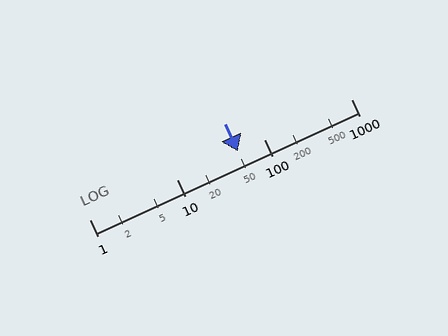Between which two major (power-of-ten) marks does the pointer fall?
The pointer is between 10 and 100.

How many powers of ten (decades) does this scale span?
The scale spans 3 decades, from 1 to 1000.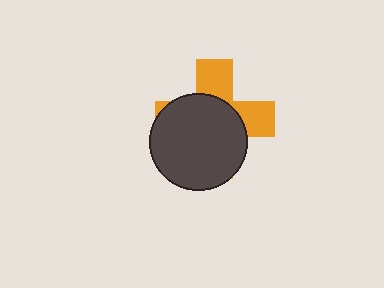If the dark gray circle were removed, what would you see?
You would see the complete orange cross.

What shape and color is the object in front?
The object in front is a dark gray circle.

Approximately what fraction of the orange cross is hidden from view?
Roughly 63% of the orange cross is hidden behind the dark gray circle.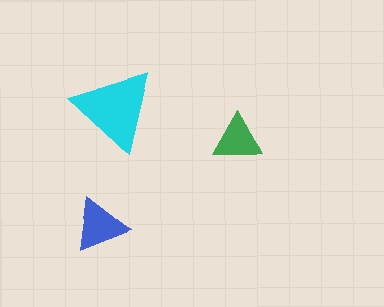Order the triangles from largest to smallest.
the cyan one, the blue one, the green one.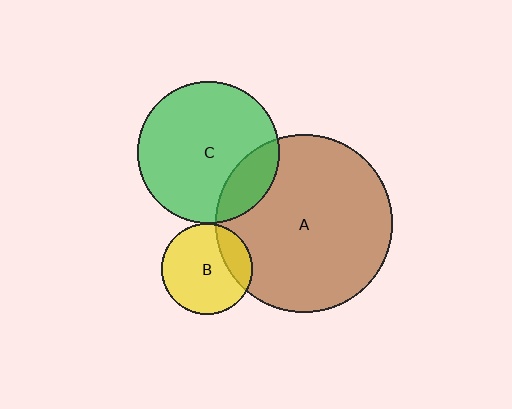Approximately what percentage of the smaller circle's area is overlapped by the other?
Approximately 20%.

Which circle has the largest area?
Circle A (brown).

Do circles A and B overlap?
Yes.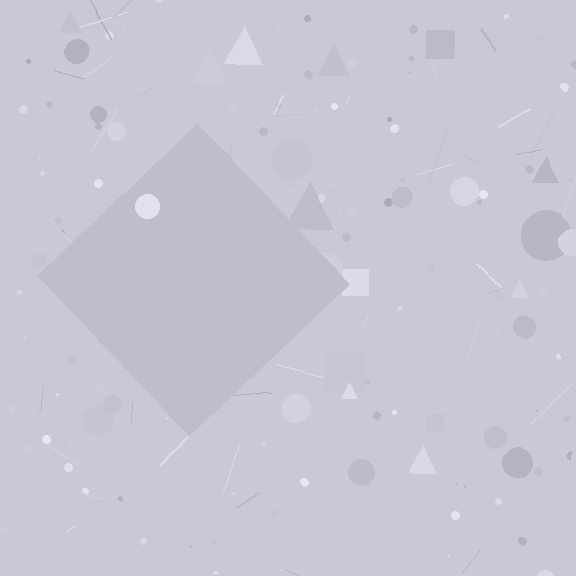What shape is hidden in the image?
A diamond is hidden in the image.